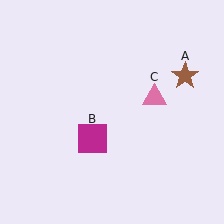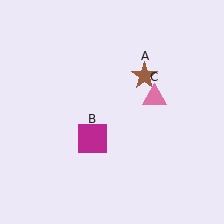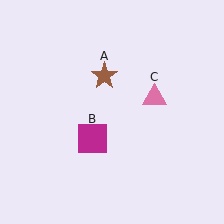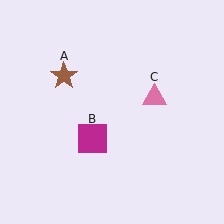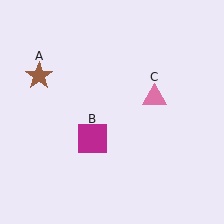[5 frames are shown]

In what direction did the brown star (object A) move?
The brown star (object A) moved left.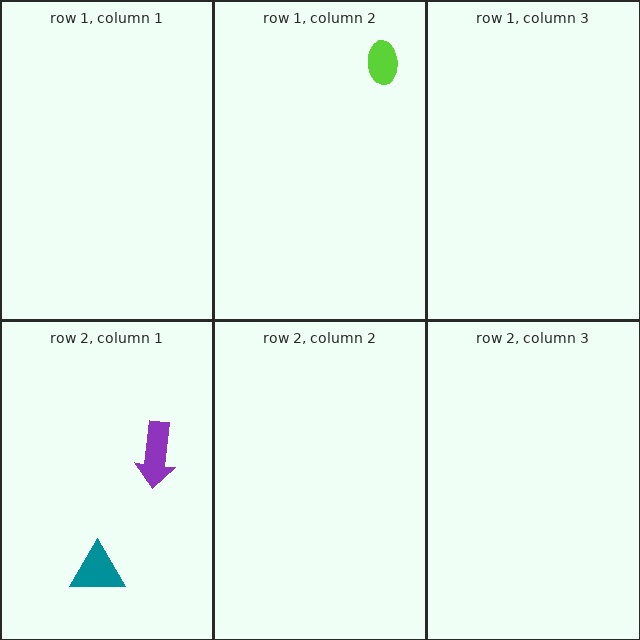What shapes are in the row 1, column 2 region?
The lime ellipse.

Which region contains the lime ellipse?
The row 1, column 2 region.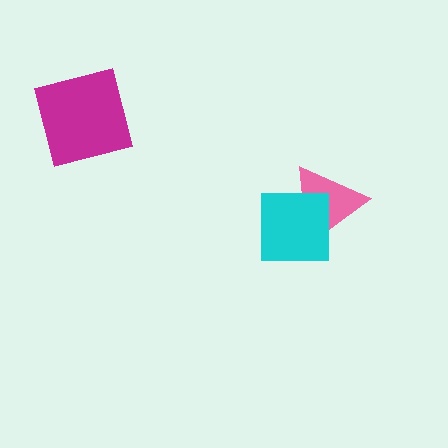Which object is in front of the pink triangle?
The cyan square is in front of the pink triangle.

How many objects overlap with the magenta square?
0 objects overlap with the magenta square.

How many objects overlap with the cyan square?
1 object overlaps with the cyan square.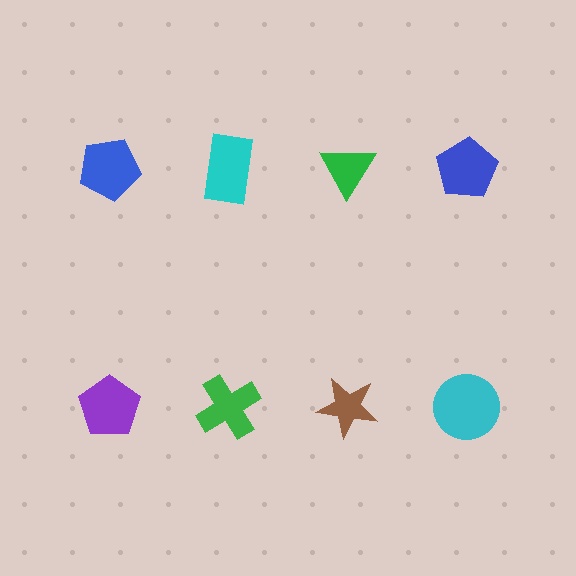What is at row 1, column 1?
A blue pentagon.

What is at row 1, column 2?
A cyan rectangle.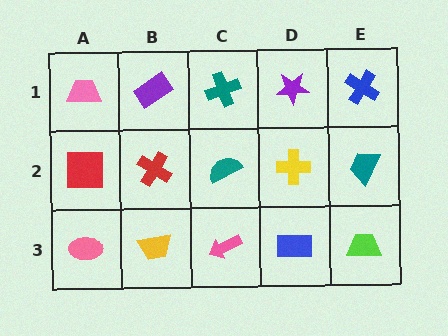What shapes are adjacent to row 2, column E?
A blue cross (row 1, column E), a lime trapezoid (row 3, column E), a yellow cross (row 2, column D).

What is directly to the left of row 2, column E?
A yellow cross.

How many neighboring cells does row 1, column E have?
2.